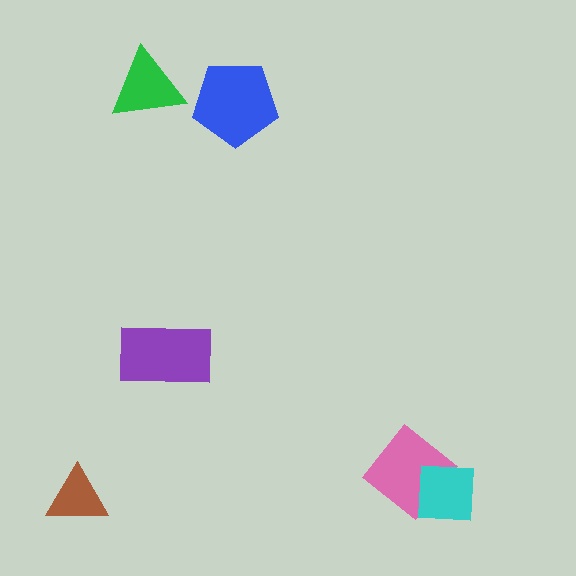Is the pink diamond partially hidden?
Yes, it is partially covered by another shape.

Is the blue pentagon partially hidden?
No, no other shape covers it.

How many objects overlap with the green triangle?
0 objects overlap with the green triangle.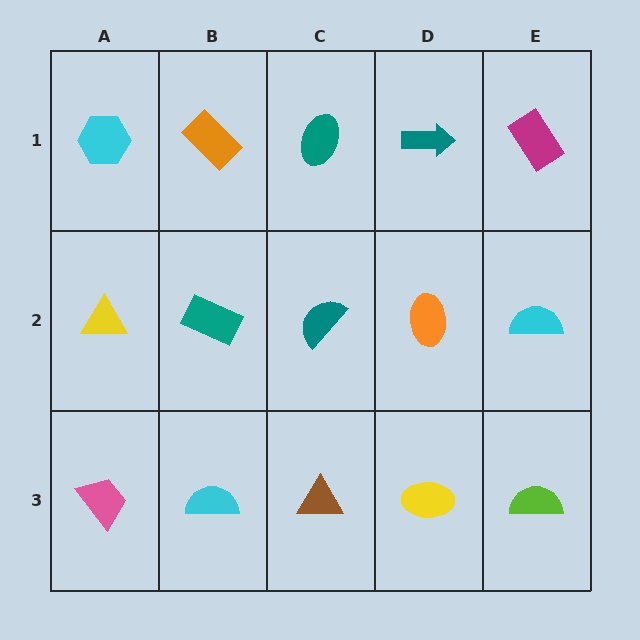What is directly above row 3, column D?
An orange ellipse.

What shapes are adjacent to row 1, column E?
A cyan semicircle (row 2, column E), a teal arrow (row 1, column D).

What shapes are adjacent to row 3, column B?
A teal rectangle (row 2, column B), a pink trapezoid (row 3, column A), a brown triangle (row 3, column C).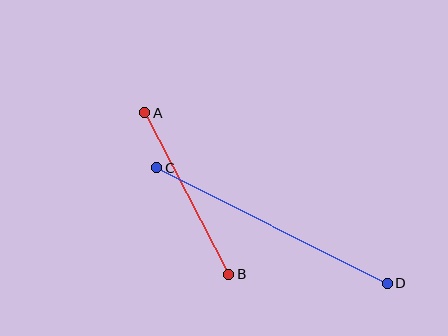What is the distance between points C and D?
The distance is approximately 258 pixels.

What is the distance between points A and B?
The distance is approximately 182 pixels.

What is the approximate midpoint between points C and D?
The midpoint is at approximately (272, 225) pixels.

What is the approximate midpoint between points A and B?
The midpoint is at approximately (187, 193) pixels.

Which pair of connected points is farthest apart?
Points C and D are farthest apart.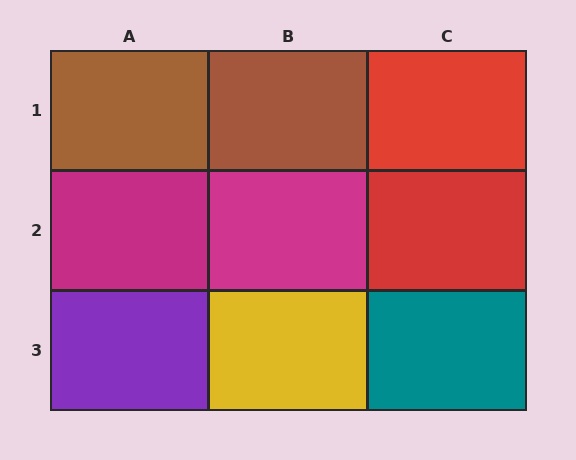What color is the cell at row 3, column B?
Yellow.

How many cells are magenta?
2 cells are magenta.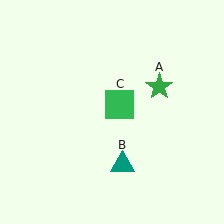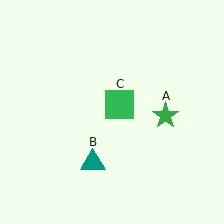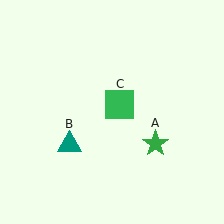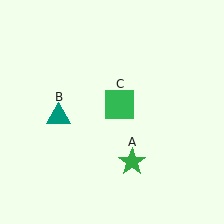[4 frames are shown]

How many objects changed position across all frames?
2 objects changed position: green star (object A), teal triangle (object B).